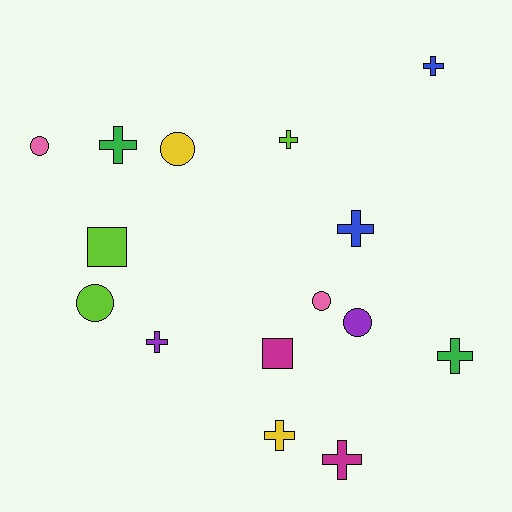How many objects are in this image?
There are 15 objects.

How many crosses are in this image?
There are 8 crosses.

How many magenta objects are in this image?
There are 2 magenta objects.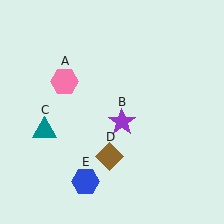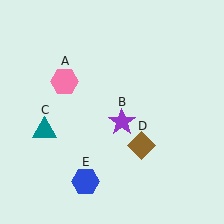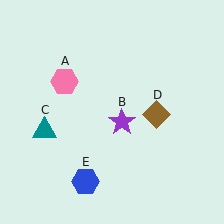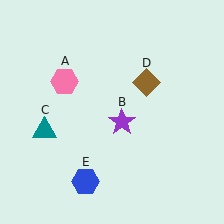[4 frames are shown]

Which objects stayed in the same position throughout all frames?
Pink hexagon (object A) and purple star (object B) and teal triangle (object C) and blue hexagon (object E) remained stationary.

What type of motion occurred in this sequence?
The brown diamond (object D) rotated counterclockwise around the center of the scene.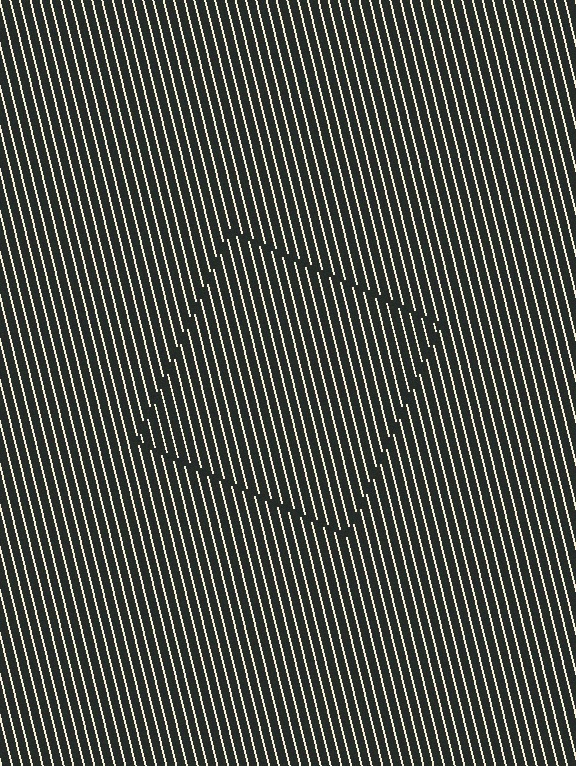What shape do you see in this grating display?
An illusory square. The interior of the shape contains the same grating, shifted by half a period — the contour is defined by the phase discontinuity where line-ends from the inner and outer gratings abut.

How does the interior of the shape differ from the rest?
The interior of the shape contains the same grating, shifted by half a period — the contour is defined by the phase discontinuity where line-ends from the inner and outer gratings abut.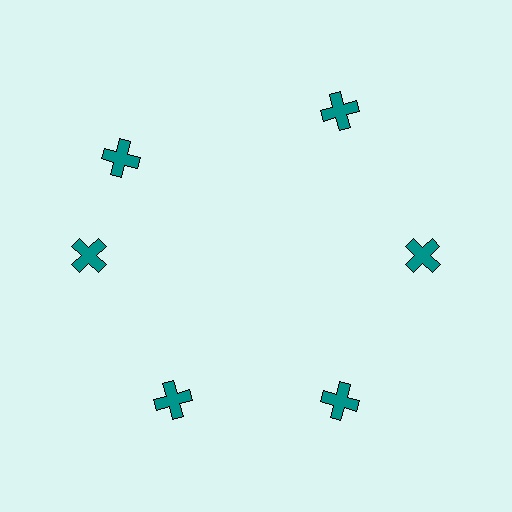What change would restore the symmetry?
The symmetry would be restored by rotating it back into even spacing with its neighbors so that all 6 crosses sit at equal angles and equal distance from the center.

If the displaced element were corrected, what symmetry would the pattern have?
It would have 6-fold rotational symmetry — the pattern would map onto itself every 60 degrees.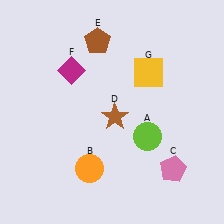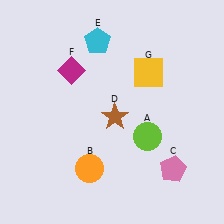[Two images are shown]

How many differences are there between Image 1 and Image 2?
There is 1 difference between the two images.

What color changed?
The pentagon (E) changed from brown in Image 1 to cyan in Image 2.